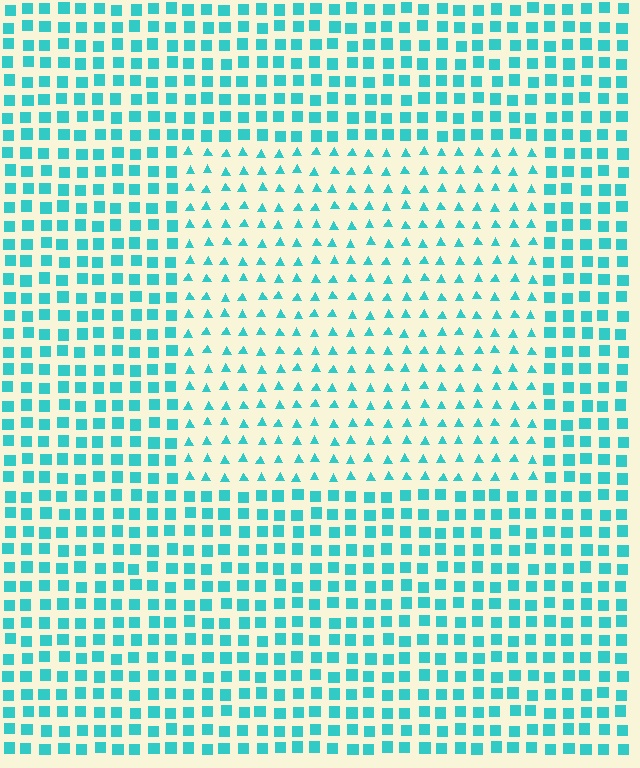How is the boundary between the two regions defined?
The boundary is defined by a change in element shape: triangles inside vs. squares outside. All elements share the same color and spacing.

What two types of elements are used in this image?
The image uses triangles inside the rectangle region and squares outside it.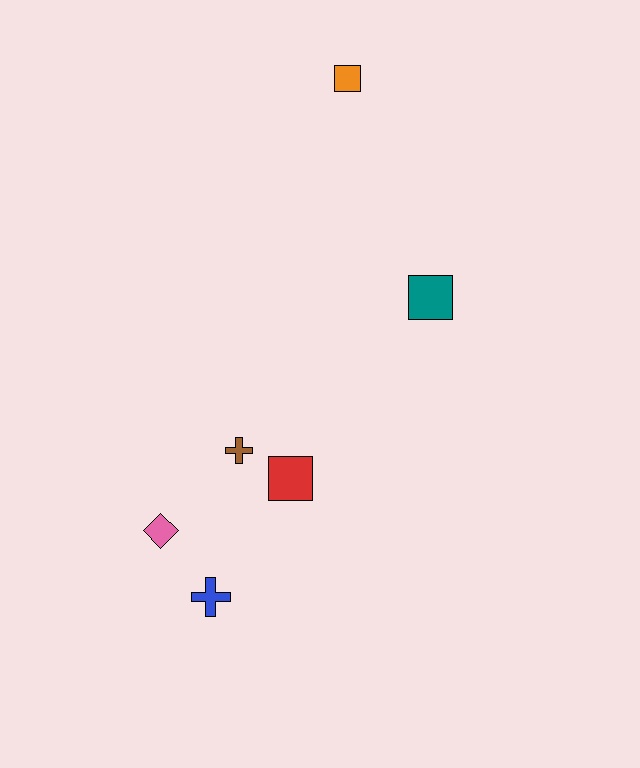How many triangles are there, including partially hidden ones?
There are no triangles.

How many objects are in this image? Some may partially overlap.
There are 6 objects.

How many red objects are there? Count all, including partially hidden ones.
There is 1 red object.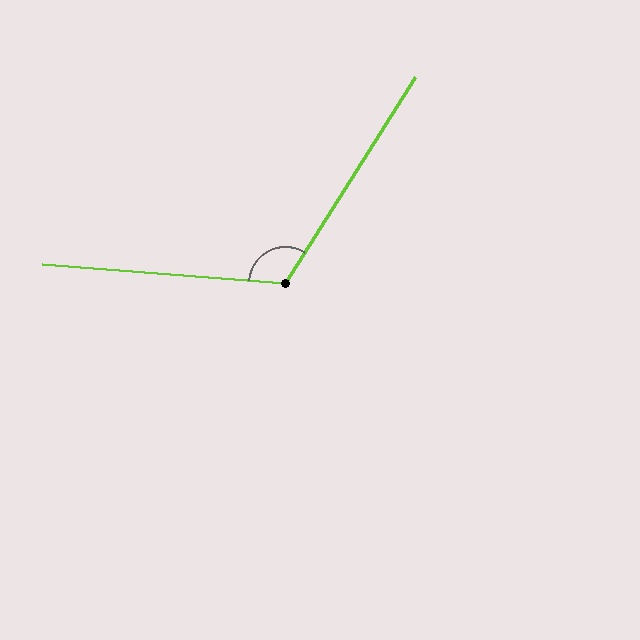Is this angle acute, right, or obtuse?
It is obtuse.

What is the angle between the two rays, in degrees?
Approximately 117 degrees.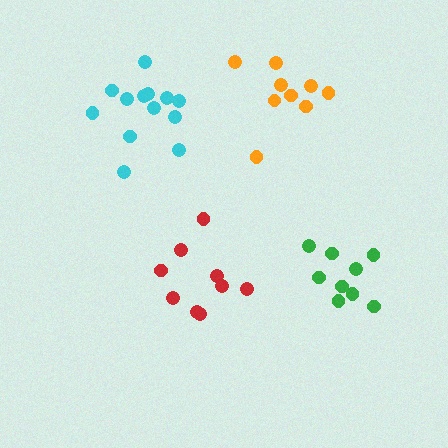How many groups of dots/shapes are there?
There are 4 groups.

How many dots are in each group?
Group 1: 9 dots, Group 2: 9 dots, Group 3: 13 dots, Group 4: 9 dots (40 total).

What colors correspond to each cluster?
The clusters are colored: green, red, cyan, orange.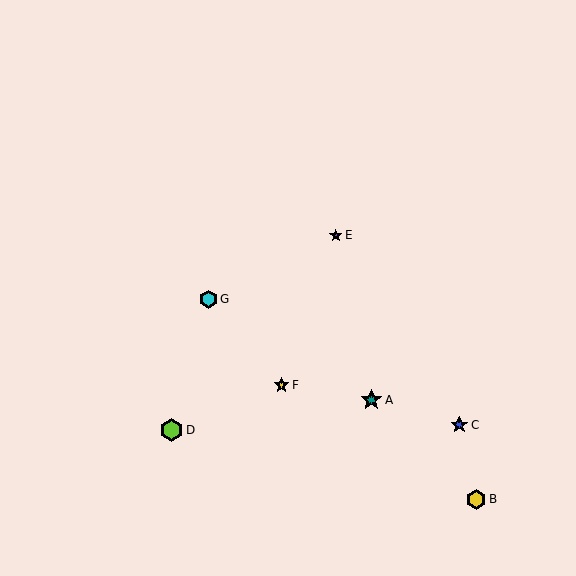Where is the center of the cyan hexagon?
The center of the cyan hexagon is at (208, 299).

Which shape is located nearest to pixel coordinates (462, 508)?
The yellow hexagon (labeled B) at (476, 499) is nearest to that location.